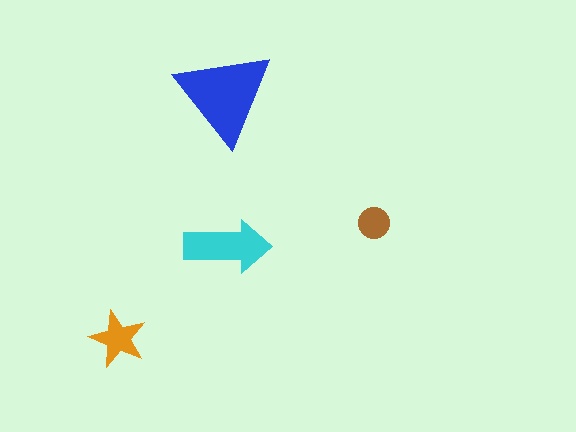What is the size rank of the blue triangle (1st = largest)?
1st.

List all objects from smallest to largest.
The brown circle, the orange star, the cyan arrow, the blue triangle.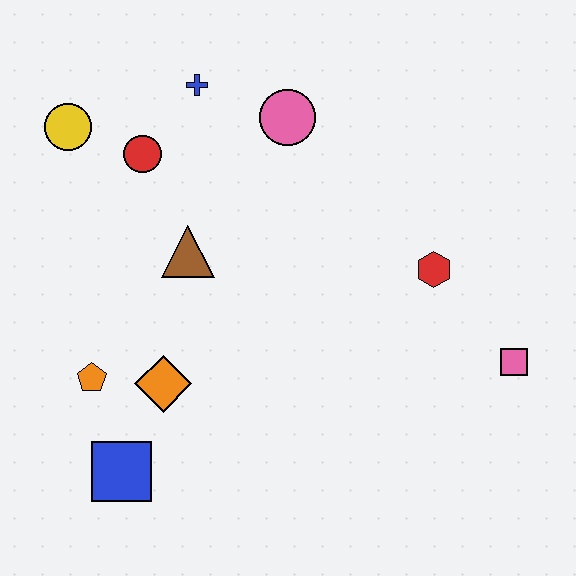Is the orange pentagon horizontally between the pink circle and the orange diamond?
No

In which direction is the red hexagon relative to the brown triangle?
The red hexagon is to the right of the brown triangle.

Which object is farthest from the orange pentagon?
The pink square is farthest from the orange pentagon.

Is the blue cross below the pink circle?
No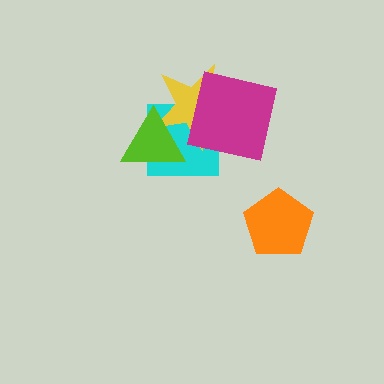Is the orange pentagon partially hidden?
No, no other shape covers it.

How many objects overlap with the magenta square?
2 objects overlap with the magenta square.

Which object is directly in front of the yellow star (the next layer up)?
The lime triangle is directly in front of the yellow star.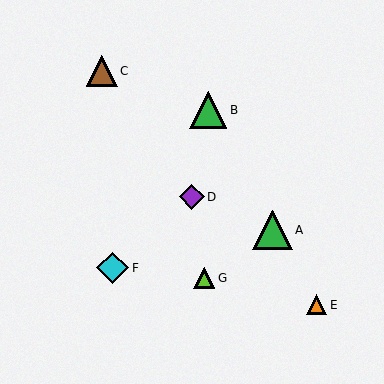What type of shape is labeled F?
Shape F is a cyan diamond.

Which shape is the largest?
The green triangle (labeled A) is the largest.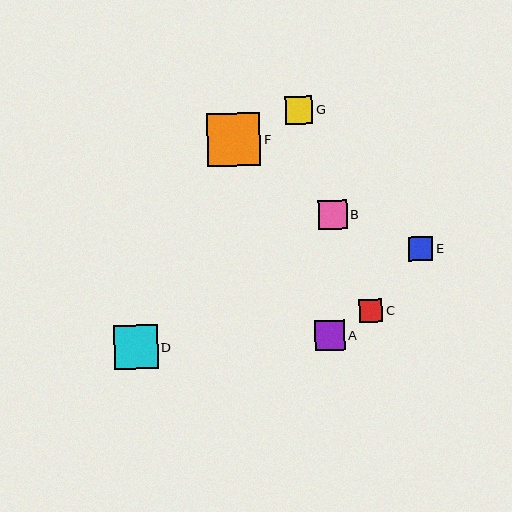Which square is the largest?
Square F is the largest with a size of approximately 53 pixels.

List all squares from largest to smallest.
From largest to smallest: F, D, A, B, G, E, C.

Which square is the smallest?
Square C is the smallest with a size of approximately 23 pixels.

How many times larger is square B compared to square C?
Square B is approximately 1.2 times the size of square C.